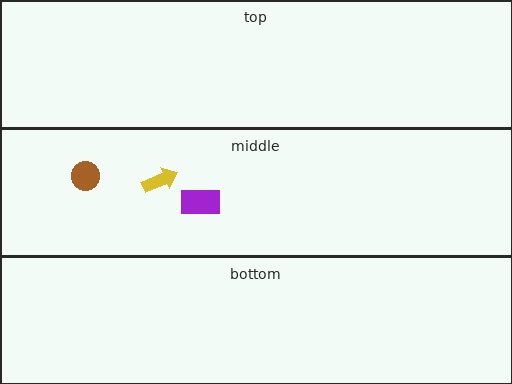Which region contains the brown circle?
The middle region.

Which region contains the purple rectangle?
The middle region.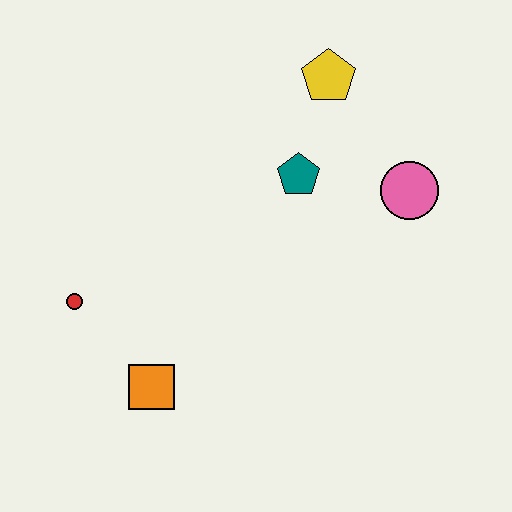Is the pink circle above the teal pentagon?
No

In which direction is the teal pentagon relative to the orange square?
The teal pentagon is above the orange square.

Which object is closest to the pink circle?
The teal pentagon is closest to the pink circle.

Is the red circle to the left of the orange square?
Yes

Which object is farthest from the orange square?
The yellow pentagon is farthest from the orange square.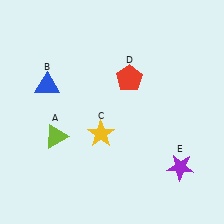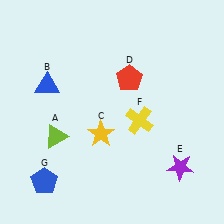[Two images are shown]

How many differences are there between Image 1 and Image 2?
There are 2 differences between the two images.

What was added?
A yellow cross (F), a blue pentagon (G) were added in Image 2.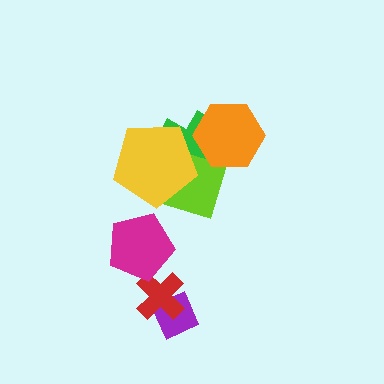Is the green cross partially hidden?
Yes, it is partially covered by another shape.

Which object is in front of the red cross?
The magenta pentagon is in front of the red cross.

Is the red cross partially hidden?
Yes, it is partially covered by another shape.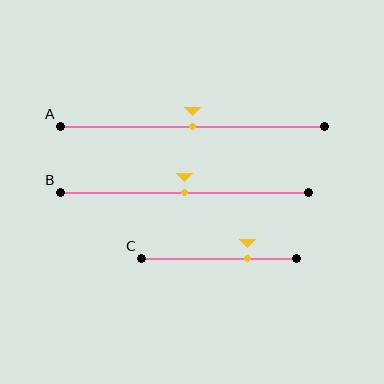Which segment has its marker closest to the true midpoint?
Segment A has its marker closest to the true midpoint.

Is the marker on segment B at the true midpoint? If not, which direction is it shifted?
Yes, the marker on segment B is at the true midpoint.